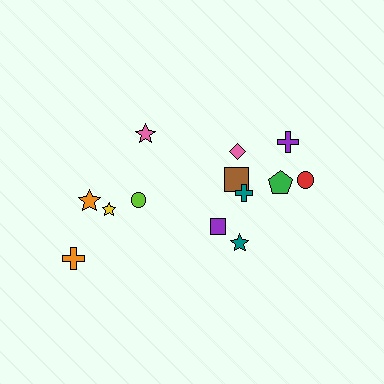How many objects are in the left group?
There are 5 objects.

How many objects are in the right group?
There are 8 objects.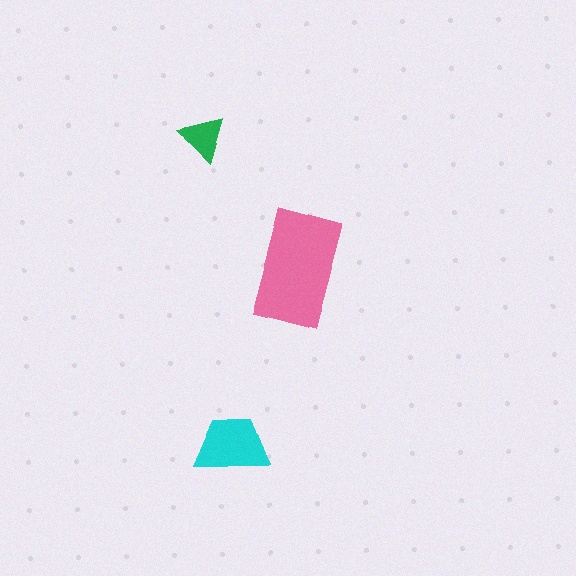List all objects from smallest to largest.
The green triangle, the cyan trapezoid, the pink rectangle.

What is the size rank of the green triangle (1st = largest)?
3rd.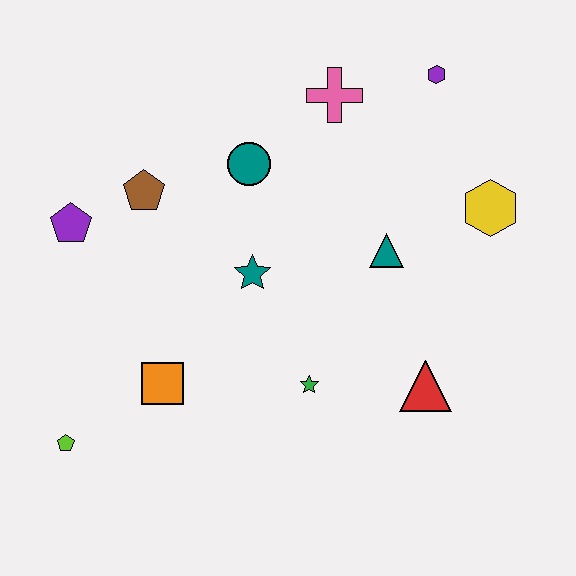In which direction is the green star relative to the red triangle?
The green star is to the left of the red triangle.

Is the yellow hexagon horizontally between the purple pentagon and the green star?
No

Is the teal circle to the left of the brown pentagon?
No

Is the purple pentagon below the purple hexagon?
Yes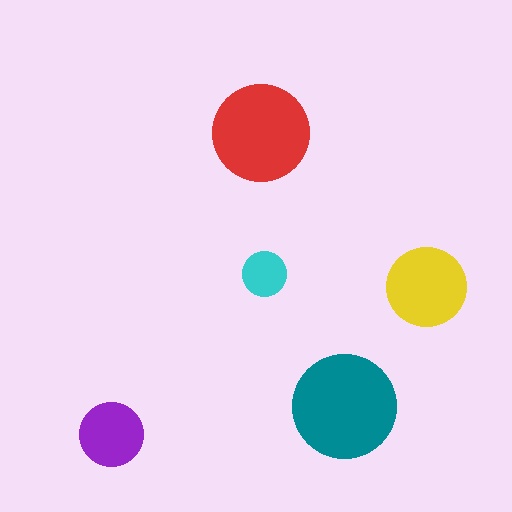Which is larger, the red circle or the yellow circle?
The red one.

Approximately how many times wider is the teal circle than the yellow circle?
About 1.5 times wider.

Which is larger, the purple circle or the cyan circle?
The purple one.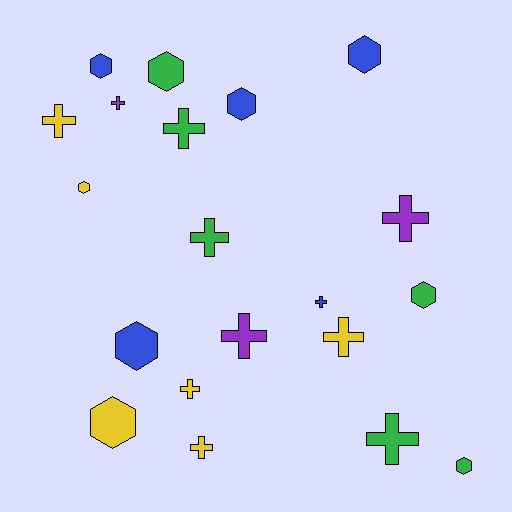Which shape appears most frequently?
Cross, with 11 objects.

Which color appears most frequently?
Yellow, with 6 objects.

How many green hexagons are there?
There are 3 green hexagons.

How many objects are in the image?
There are 20 objects.